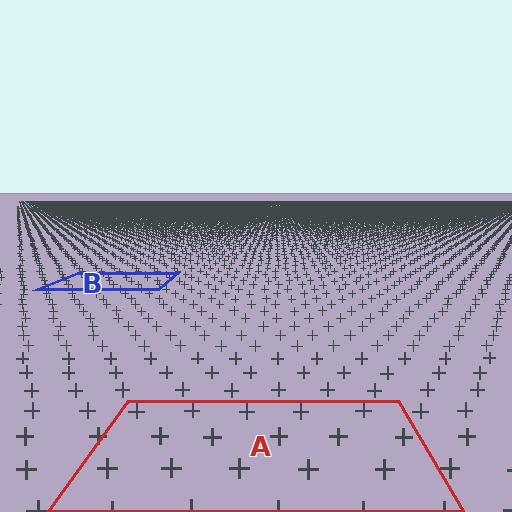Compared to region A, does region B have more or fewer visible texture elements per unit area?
Region B has more texture elements per unit area — they are packed more densely because it is farther away.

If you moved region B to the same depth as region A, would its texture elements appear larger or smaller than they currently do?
They would appear larger. At a closer depth, the same texture elements are projected at a bigger on-screen size.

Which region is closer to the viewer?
Region A is closer. The texture elements there are larger and more spread out.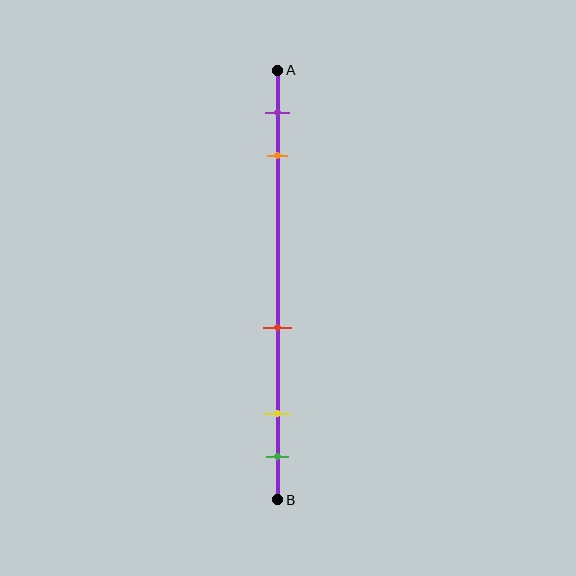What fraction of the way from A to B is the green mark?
The green mark is approximately 90% (0.9) of the way from A to B.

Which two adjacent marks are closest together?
The yellow and green marks are the closest adjacent pair.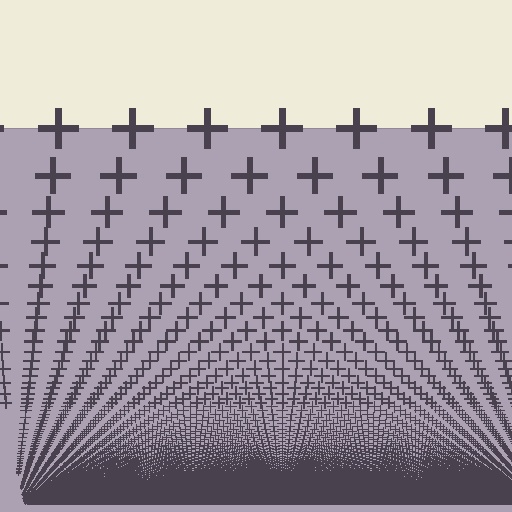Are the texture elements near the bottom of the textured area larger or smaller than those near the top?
Smaller. The gradient is inverted — elements near the bottom are smaller and denser.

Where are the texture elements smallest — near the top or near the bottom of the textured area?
Near the bottom.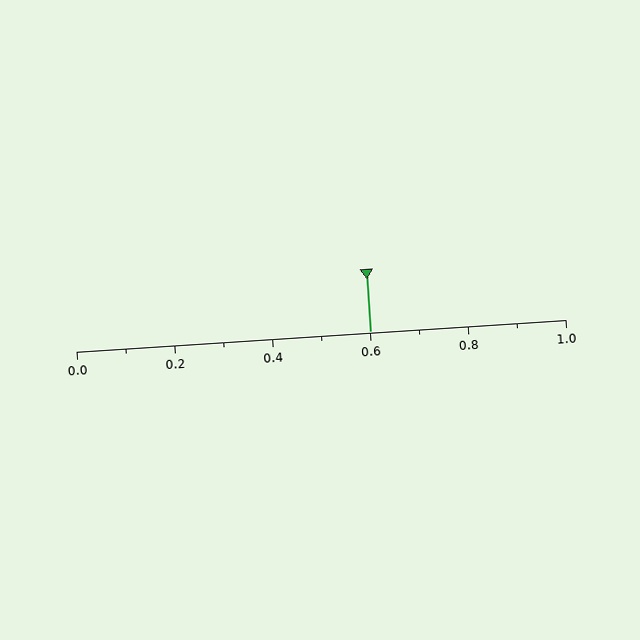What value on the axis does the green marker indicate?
The marker indicates approximately 0.6.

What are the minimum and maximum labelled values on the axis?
The axis runs from 0.0 to 1.0.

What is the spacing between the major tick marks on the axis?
The major ticks are spaced 0.2 apart.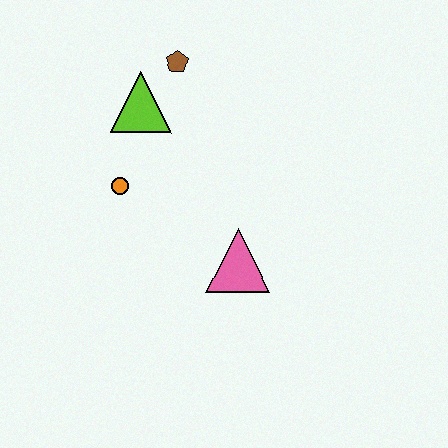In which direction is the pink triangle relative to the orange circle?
The pink triangle is to the right of the orange circle.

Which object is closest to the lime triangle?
The brown pentagon is closest to the lime triangle.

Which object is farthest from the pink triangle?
The brown pentagon is farthest from the pink triangle.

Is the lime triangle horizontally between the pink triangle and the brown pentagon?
No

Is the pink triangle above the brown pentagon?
No